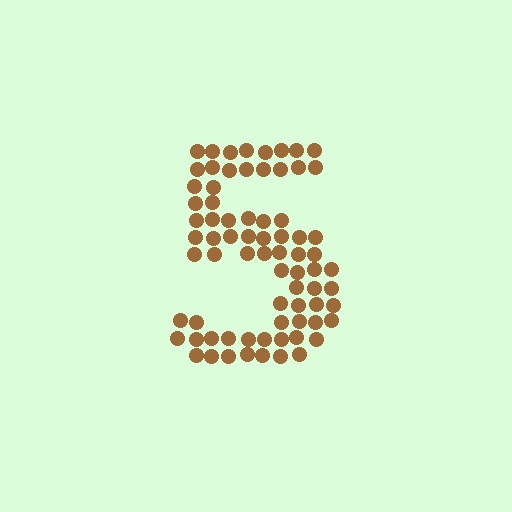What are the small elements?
The small elements are circles.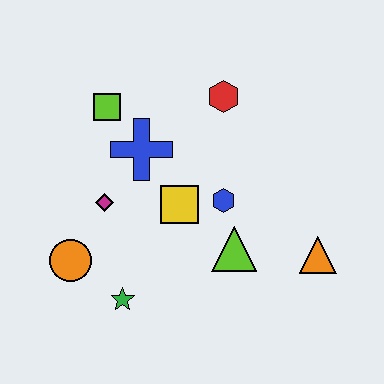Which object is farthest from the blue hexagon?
The orange circle is farthest from the blue hexagon.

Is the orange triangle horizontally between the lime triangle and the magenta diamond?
No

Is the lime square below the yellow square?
No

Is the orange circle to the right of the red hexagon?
No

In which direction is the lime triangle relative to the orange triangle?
The lime triangle is to the left of the orange triangle.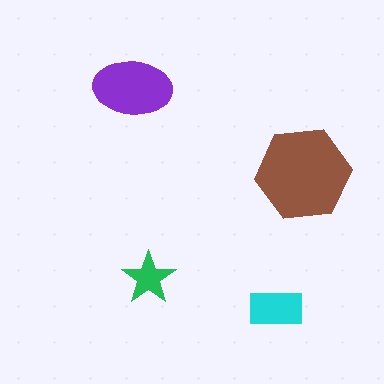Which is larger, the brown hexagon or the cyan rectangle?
The brown hexagon.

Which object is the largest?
The brown hexagon.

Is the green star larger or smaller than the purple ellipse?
Smaller.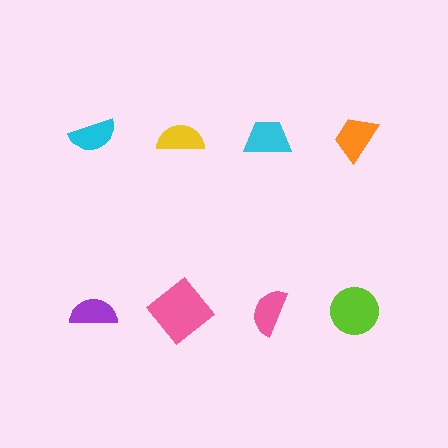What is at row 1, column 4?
An orange trapezoid.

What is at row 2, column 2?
A pink diamond.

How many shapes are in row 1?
4 shapes.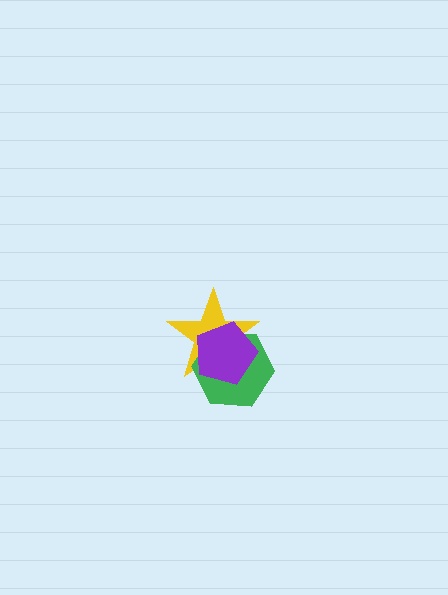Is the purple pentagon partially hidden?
No, no other shape covers it.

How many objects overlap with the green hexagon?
2 objects overlap with the green hexagon.